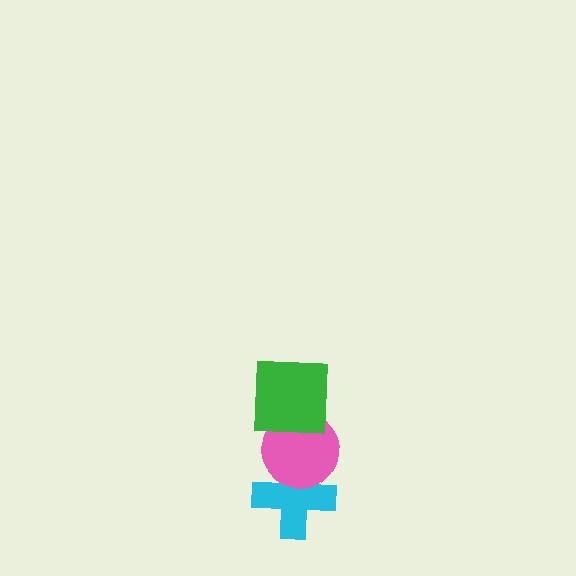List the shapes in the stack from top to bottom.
From top to bottom: the green square, the pink circle, the cyan cross.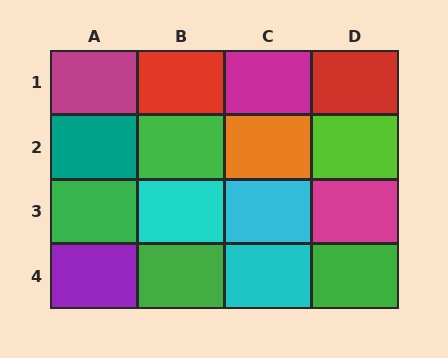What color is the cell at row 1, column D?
Red.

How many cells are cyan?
3 cells are cyan.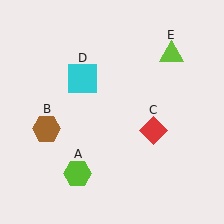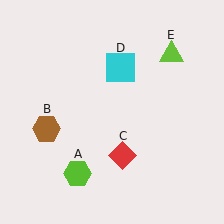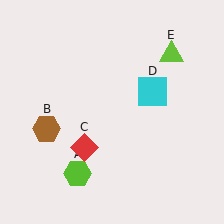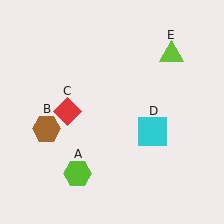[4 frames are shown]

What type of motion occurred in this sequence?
The red diamond (object C), cyan square (object D) rotated clockwise around the center of the scene.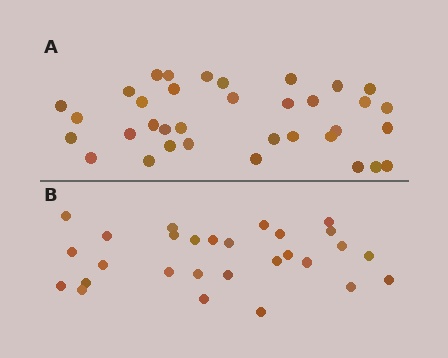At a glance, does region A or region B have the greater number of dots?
Region A (the top region) has more dots.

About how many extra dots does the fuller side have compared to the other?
Region A has roughly 8 or so more dots than region B.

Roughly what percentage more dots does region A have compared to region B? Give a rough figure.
About 25% more.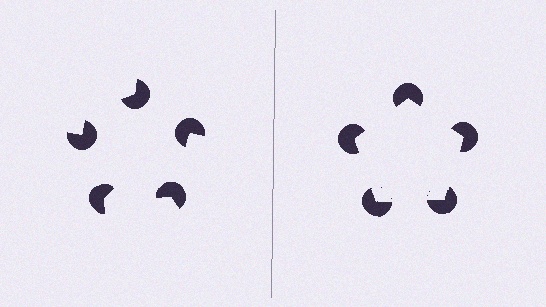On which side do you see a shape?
An illusory pentagon appears on the right side. On the left side the wedge cuts are rotated, so no coherent shape forms.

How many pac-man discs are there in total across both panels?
10 — 5 on each side.